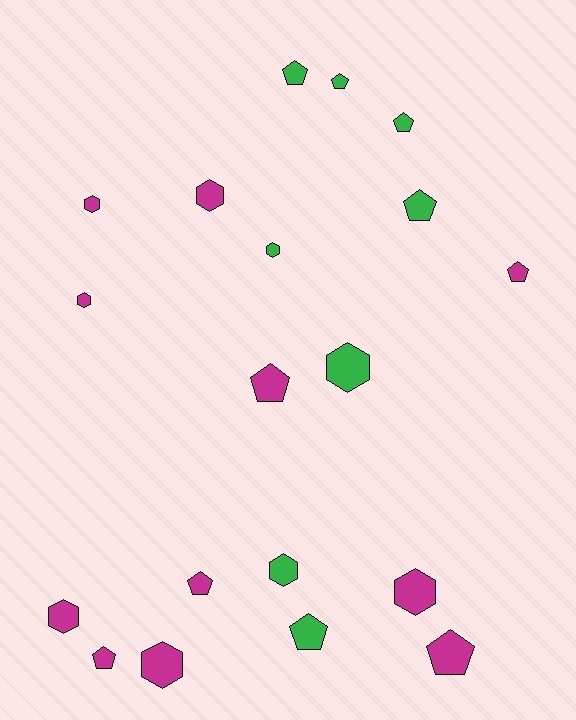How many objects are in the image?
There are 19 objects.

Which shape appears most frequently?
Pentagon, with 10 objects.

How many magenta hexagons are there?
There are 6 magenta hexagons.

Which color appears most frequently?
Magenta, with 11 objects.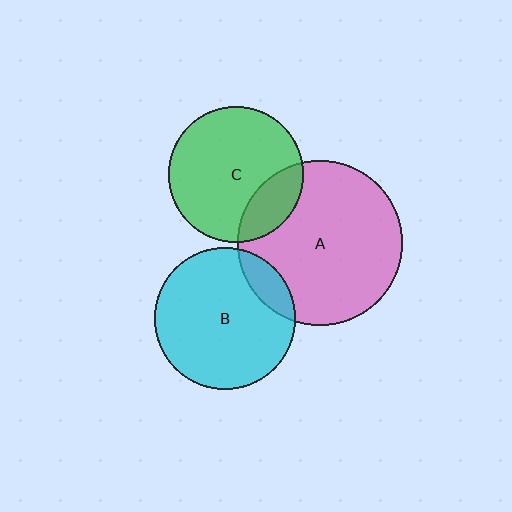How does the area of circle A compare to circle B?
Approximately 1.4 times.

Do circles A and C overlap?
Yes.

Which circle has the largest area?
Circle A (pink).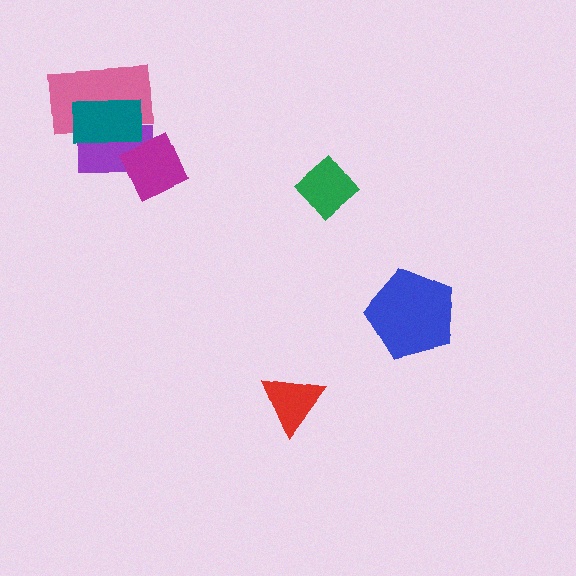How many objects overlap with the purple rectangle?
3 objects overlap with the purple rectangle.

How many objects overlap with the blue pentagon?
0 objects overlap with the blue pentagon.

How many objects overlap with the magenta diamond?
1 object overlaps with the magenta diamond.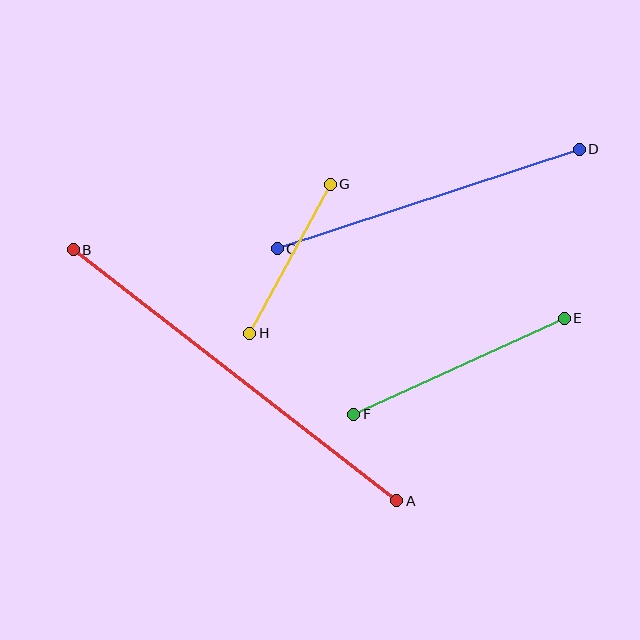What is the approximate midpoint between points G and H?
The midpoint is at approximately (290, 259) pixels.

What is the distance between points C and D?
The distance is approximately 318 pixels.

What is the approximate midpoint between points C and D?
The midpoint is at approximately (428, 199) pixels.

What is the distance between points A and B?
The distance is approximately 410 pixels.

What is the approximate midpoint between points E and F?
The midpoint is at approximately (459, 366) pixels.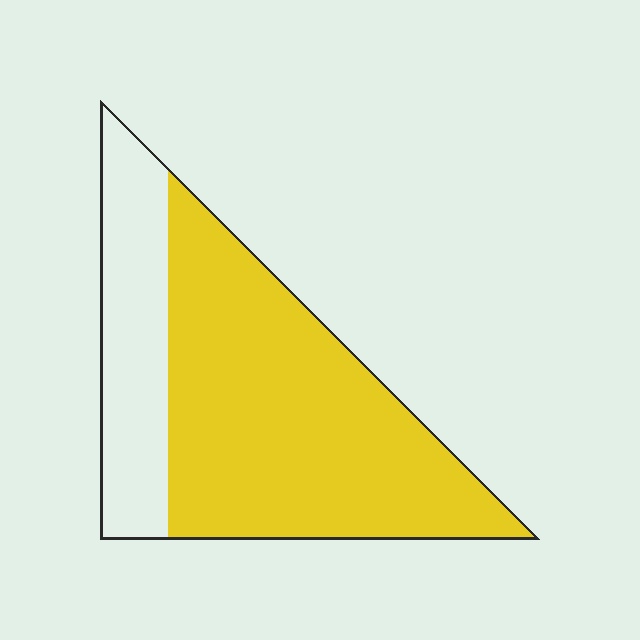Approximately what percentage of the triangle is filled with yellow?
Approximately 70%.